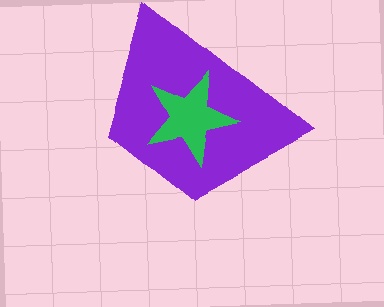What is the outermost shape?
The purple trapezoid.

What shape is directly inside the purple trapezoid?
The green star.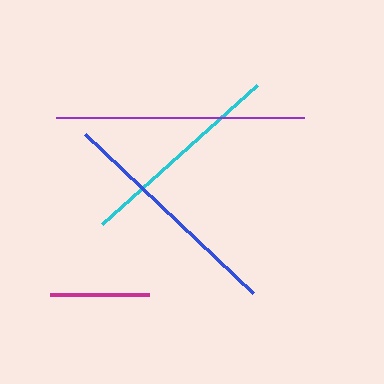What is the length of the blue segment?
The blue segment is approximately 232 pixels long.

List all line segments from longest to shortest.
From longest to shortest: purple, blue, cyan, magenta.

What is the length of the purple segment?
The purple segment is approximately 248 pixels long.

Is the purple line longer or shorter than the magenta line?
The purple line is longer than the magenta line.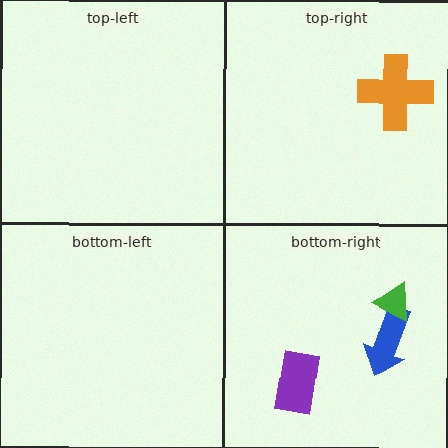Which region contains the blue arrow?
The bottom-right region.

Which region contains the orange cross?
The top-right region.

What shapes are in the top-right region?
The orange cross.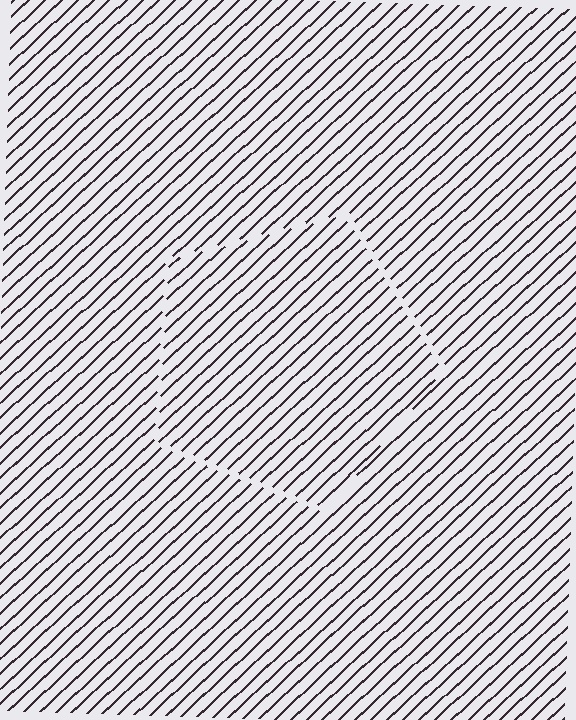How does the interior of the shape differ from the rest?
The interior of the shape contains the same grating, shifted by half a period — the contour is defined by the phase discontinuity where line-ends from the inner and outer gratings abut.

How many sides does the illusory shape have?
5 sides — the line-ends trace a pentagon.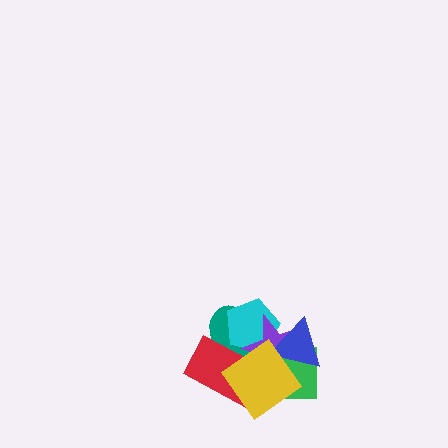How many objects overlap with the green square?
4 objects overlap with the green square.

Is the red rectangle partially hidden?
Yes, it is partially covered by another shape.